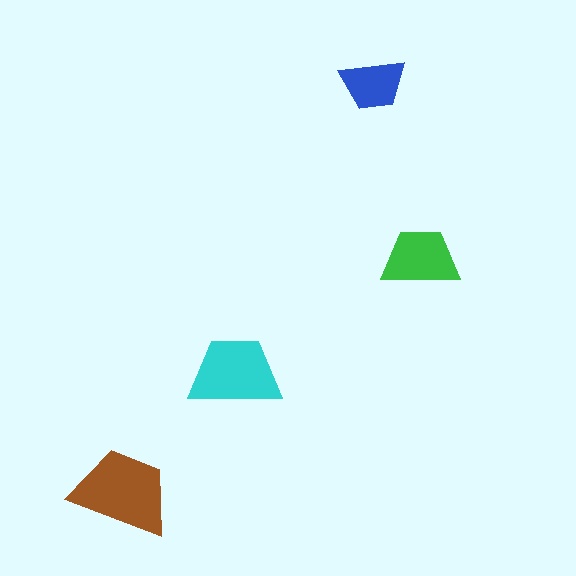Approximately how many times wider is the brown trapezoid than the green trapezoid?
About 1.5 times wider.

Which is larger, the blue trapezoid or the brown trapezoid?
The brown one.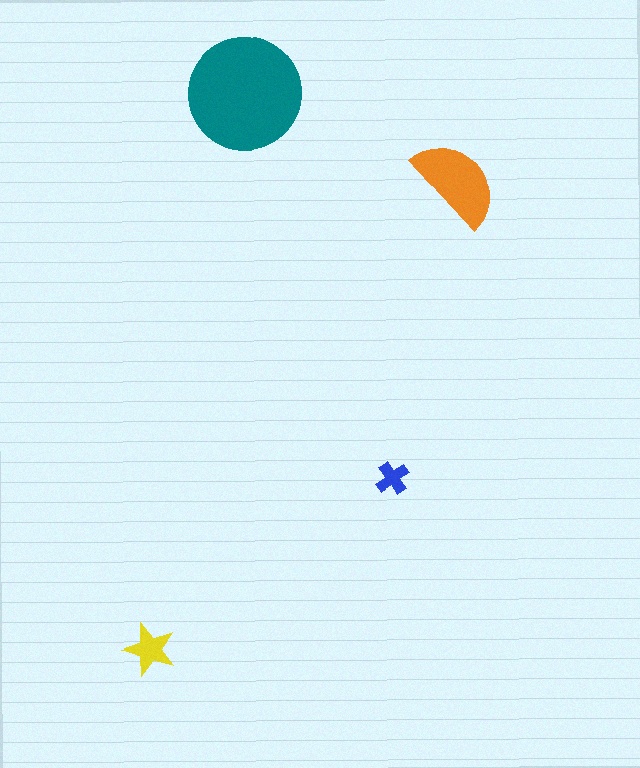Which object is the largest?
The teal circle.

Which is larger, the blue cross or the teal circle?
The teal circle.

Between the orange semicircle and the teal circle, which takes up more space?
The teal circle.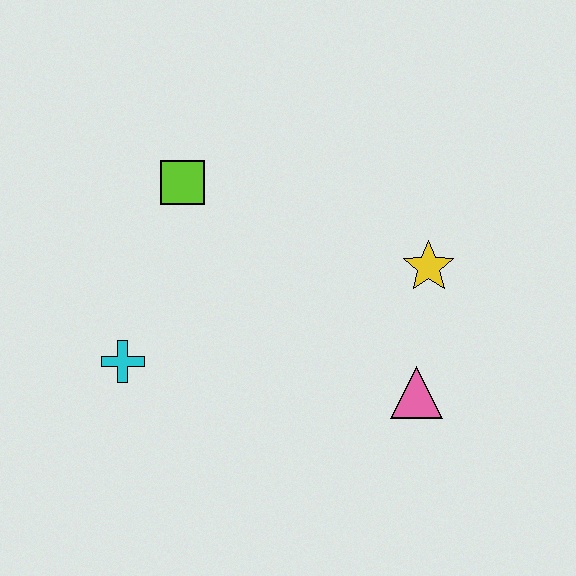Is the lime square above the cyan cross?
Yes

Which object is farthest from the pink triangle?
The lime square is farthest from the pink triangle.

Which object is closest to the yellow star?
The pink triangle is closest to the yellow star.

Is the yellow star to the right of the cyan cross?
Yes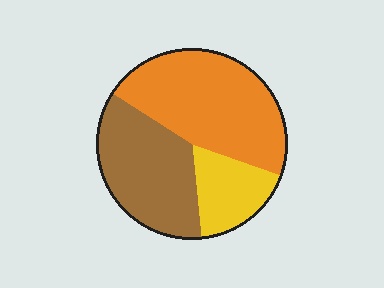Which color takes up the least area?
Yellow, at roughly 20%.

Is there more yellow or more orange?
Orange.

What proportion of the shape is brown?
Brown covers 36% of the shape.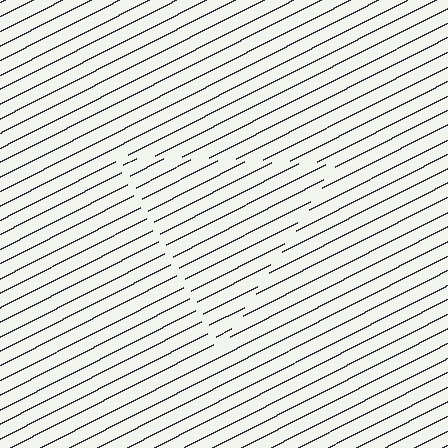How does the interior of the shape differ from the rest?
The interior of the shape contains the same grating, shifted by half a period — the contour is defined by the phase discontinuity where line-ends from the inner and outer gratings abut.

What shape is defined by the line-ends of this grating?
An illusory triangle. The interior of the shape contains the same grating, shifted by half a period — the contour is defined by the phase discontinuity where line-ends from the inner and outer gratings abut.